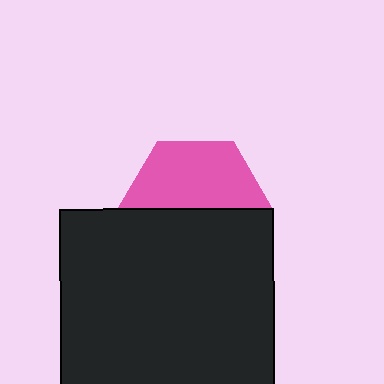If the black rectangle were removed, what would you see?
You would see the complete pink hexagon.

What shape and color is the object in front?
The object in front is a black rectangle.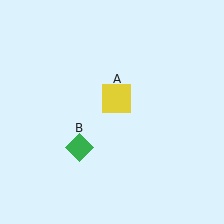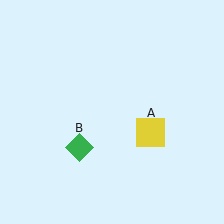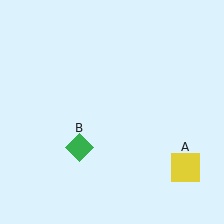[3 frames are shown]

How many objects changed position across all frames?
1 object changed position: yellow square (object A).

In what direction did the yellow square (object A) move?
The yellow square (object A) moved down and to the right.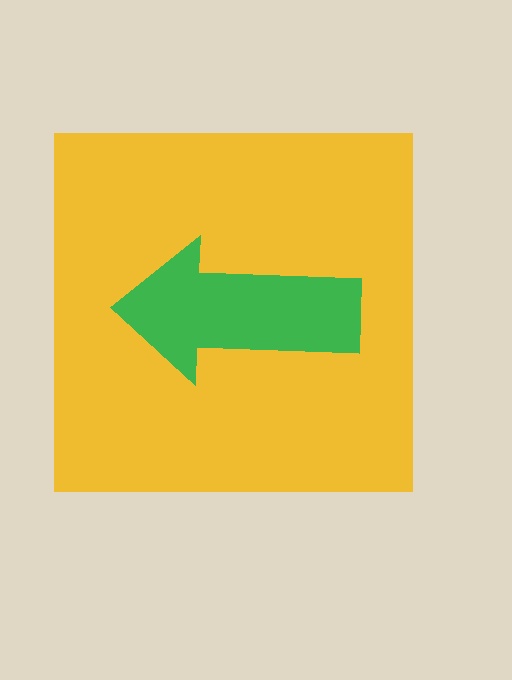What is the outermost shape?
The yellow square.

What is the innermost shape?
The green arrow.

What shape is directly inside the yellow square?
The green arrow.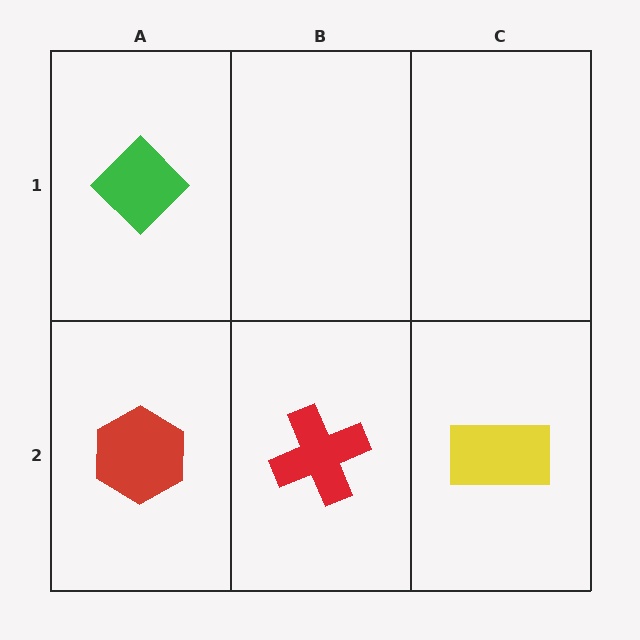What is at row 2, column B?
A red cross.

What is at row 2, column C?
A yellow rectangle.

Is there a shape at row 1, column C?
No, that cell is empty.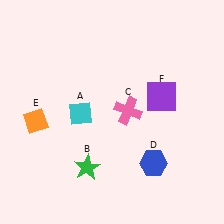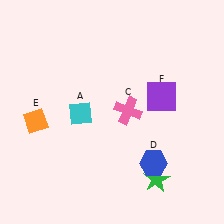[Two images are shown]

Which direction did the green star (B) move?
The green star (B) moved right.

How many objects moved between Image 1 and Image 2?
1 object moved between the two images.